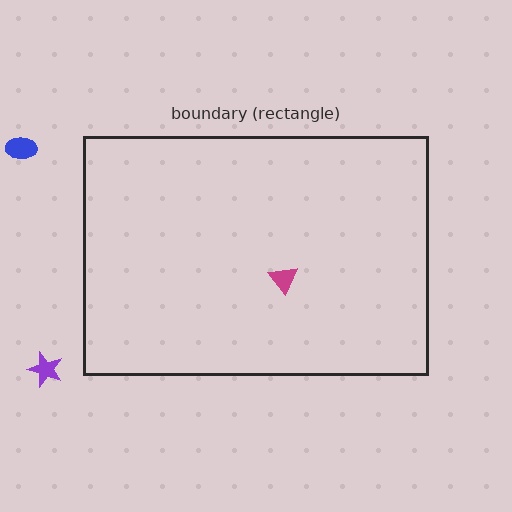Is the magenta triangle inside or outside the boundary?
Inside.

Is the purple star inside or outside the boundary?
Outside.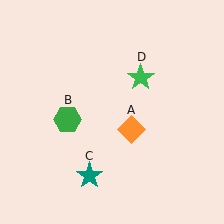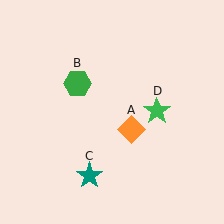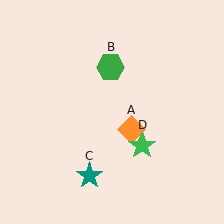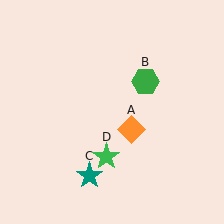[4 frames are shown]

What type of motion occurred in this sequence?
The green hexagon (object B), green star (object D) rotated clockwise around the center of the scene.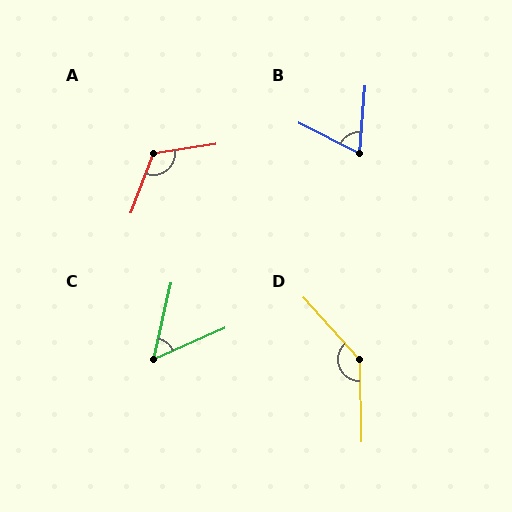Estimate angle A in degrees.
Approximately 119 degrees.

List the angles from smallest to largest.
C (53°), B (67°), A (119°), D (139°).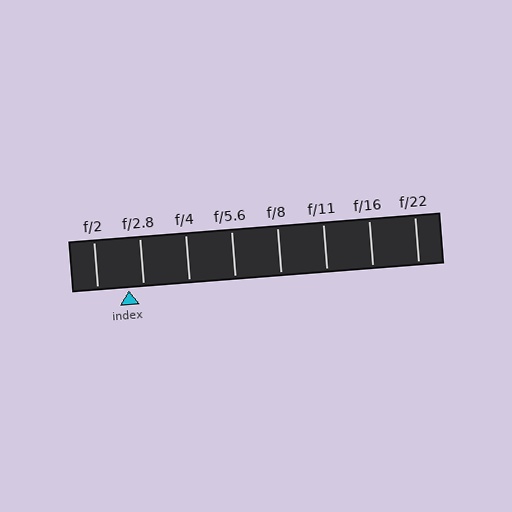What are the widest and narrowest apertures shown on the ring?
The widest aperture shown is f/2 and the narrowest is f/22.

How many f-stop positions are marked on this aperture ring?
There are 8 f-stop positions marked.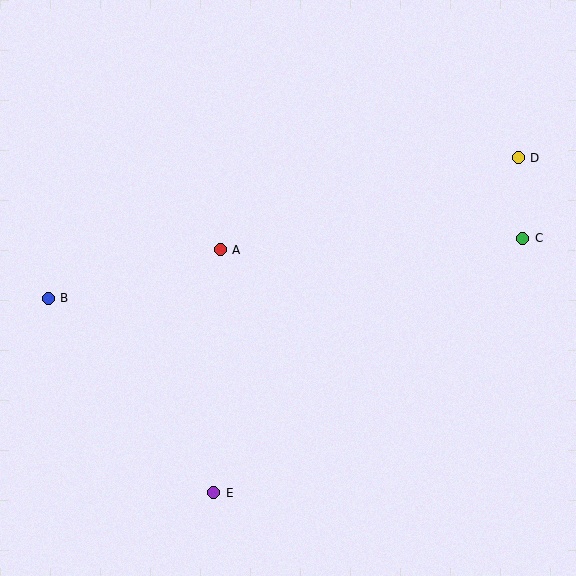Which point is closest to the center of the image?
Point A at (220, 250) is closest to the center.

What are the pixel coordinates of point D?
Point D is at (518, 158).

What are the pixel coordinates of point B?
Point B is at (48, 298).